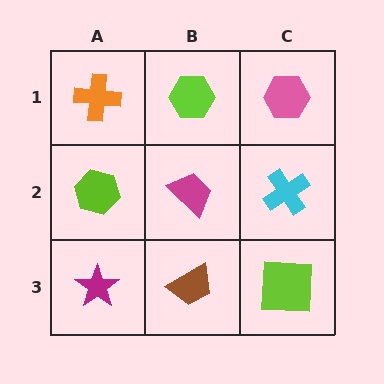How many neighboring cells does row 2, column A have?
3.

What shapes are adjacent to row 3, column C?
A cyan cross (row 2, column C), a brown trapezoid (row 3, column B).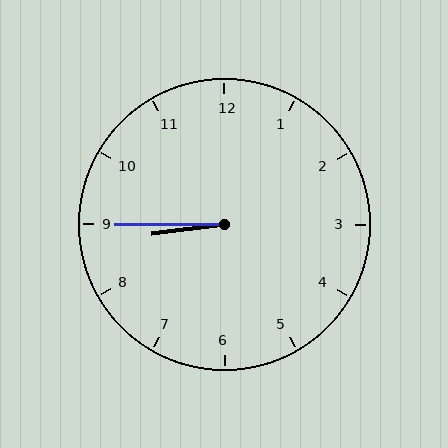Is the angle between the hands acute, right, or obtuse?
It is acute.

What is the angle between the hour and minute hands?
Approximately 8 degrees.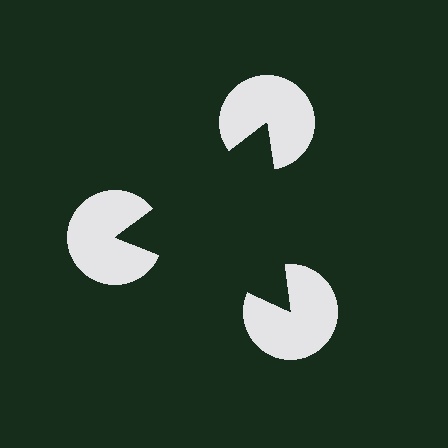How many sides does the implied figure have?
3 sides.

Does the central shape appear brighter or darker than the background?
It typically appears slightly darker than the background, even though no actual brightness change is drawn.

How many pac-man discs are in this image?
There are 3 — one at each vertex of the illusory triangle.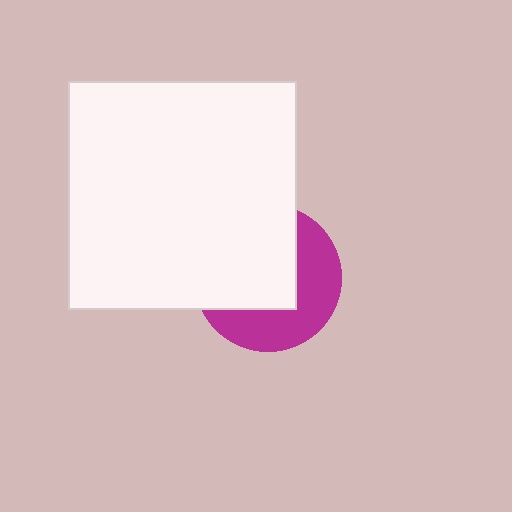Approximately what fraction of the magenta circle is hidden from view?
Roughly 56% of the magenta circle is hidden behind the white square.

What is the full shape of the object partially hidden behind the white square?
The partially hidden object is a magenta circle.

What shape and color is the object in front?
The object in front is a white square.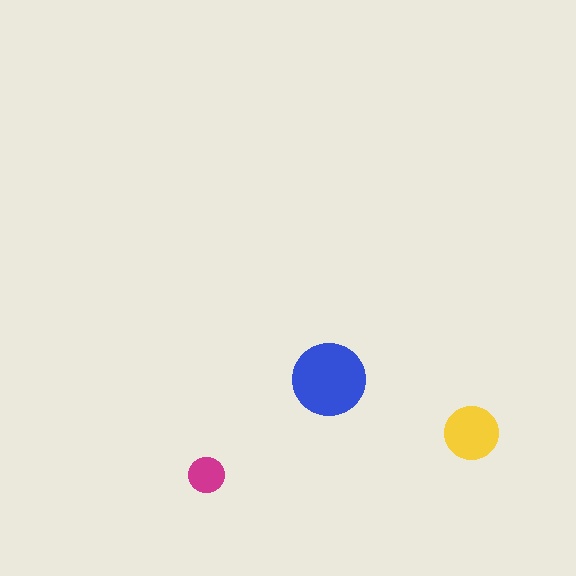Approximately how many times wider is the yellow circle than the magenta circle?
About 1.5 times wider.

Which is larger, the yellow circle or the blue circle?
The blue one.